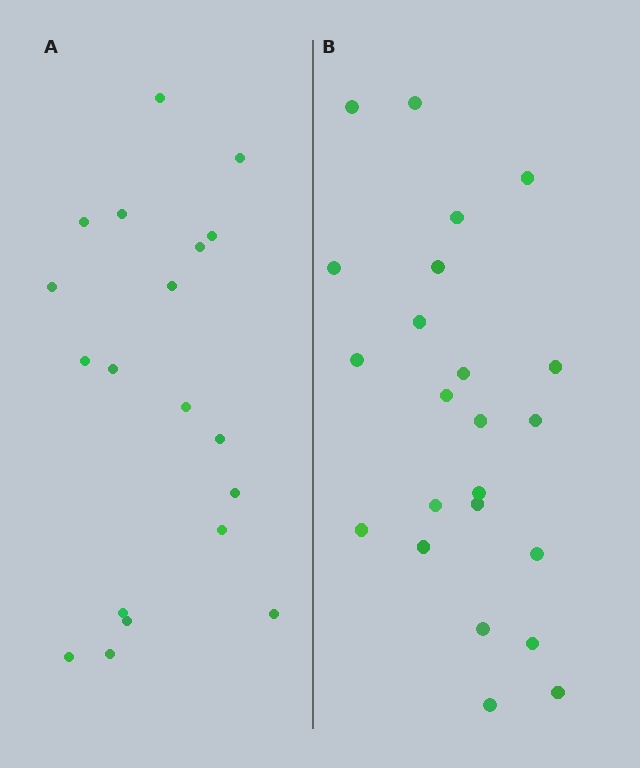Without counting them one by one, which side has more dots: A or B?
Region B (the right region) has more dots.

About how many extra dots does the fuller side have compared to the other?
Region B has about 4 more dots than region A.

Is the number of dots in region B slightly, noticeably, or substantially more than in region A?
Region B has only slightly more — the two regions are fairly close. The ratio is roughly 1.2 to 1.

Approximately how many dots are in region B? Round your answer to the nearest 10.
About 20 dots. (The exact count is 23, which rounds to 20.)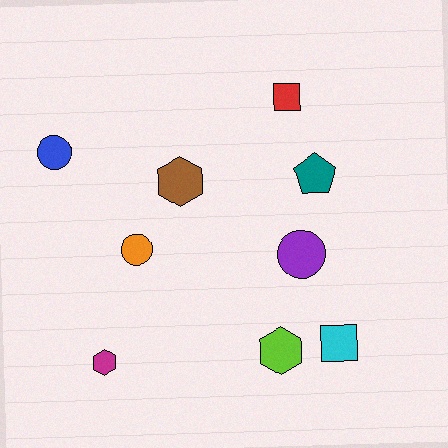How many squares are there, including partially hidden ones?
There are 2 squares.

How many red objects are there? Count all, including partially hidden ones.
There is 1 red object.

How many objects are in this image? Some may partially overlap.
There are 9 objects.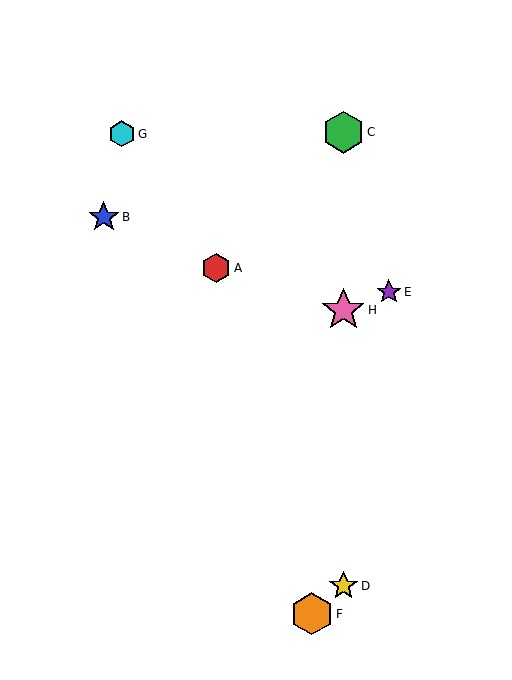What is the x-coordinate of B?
Object B is at x≈104.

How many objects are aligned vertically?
3 objects (C, D, H) are aligned vertically.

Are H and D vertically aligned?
Yes, both are at x≈343.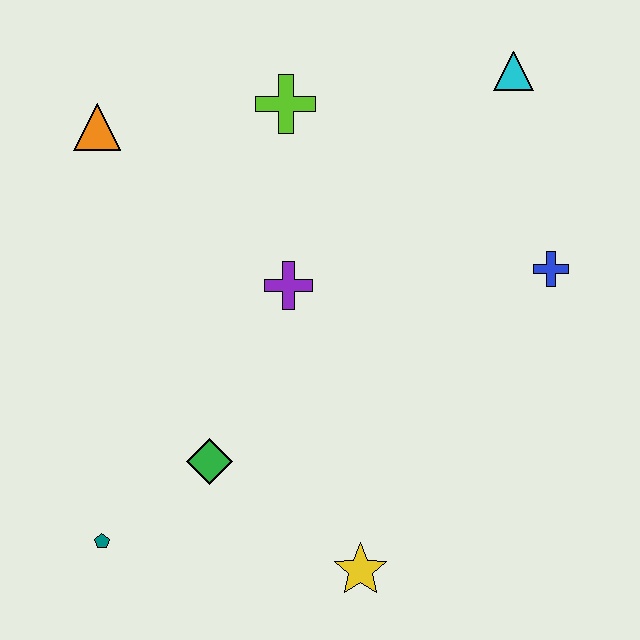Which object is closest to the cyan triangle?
The blue cross is closest to the cyan triangle.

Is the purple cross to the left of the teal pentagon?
No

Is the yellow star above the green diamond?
No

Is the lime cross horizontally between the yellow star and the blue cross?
No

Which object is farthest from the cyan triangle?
The teal pentagon is farthest from the cyan triangle.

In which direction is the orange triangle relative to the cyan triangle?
The orange triangle is to the left of the cyan triangle.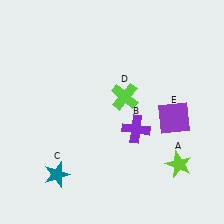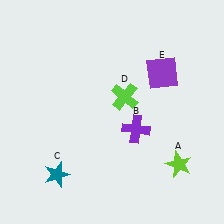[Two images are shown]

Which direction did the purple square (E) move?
The purple square (E) moved up.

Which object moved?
The purple square (E) moved up.